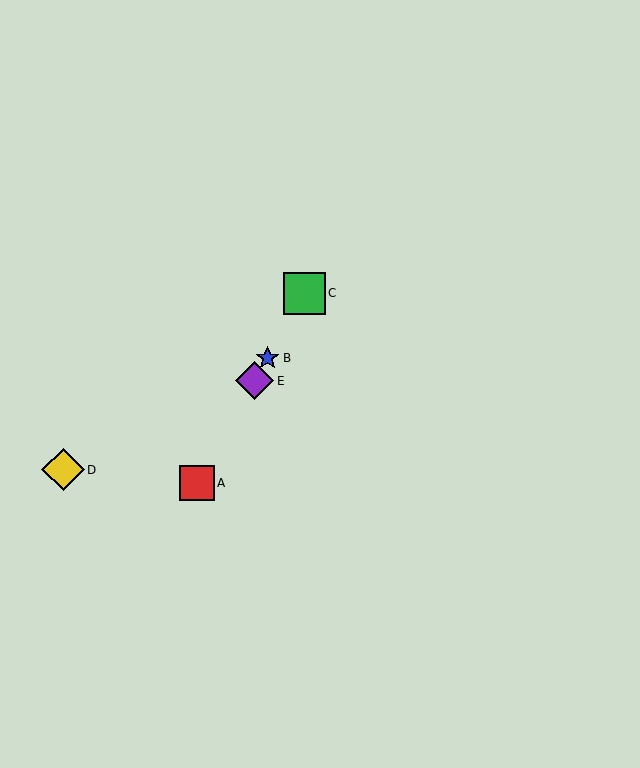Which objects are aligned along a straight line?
Objects A, B, C, E are aligned along a straight line.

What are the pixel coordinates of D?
Object D is at (63, 470).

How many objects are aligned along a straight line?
4 objects (A, B, C, E) are aligned along a straight line.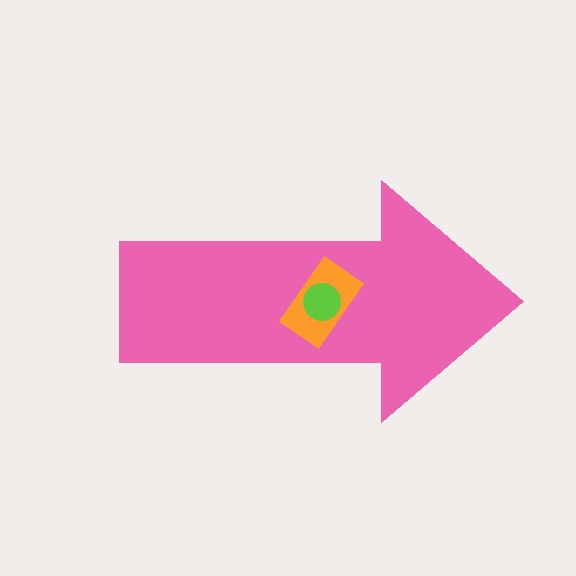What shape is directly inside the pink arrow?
The orange rectangle.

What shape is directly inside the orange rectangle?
The lime circle.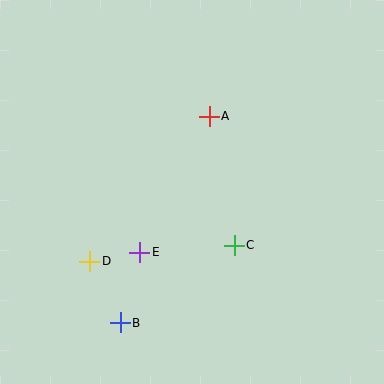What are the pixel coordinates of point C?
Point C is at (234, 245).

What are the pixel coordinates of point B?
Point B is at (120, 323).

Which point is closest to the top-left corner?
Point A is closest to the top-left corner.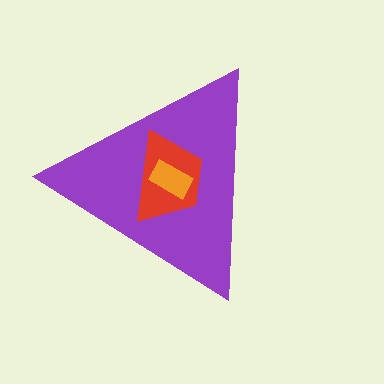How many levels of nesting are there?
3.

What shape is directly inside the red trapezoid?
The orange rectangle.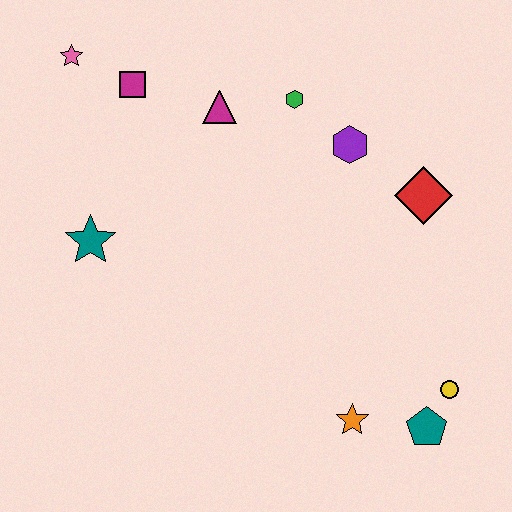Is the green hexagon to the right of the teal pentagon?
No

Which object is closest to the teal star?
The magenta square is closest to the teal star.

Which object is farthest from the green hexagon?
The teal pentagon is farthest from the green hexagon.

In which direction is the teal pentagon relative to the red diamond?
The teal pentagon is below the red diamond.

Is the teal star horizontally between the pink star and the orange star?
Yes